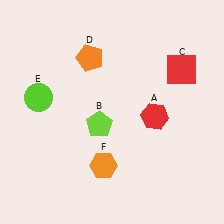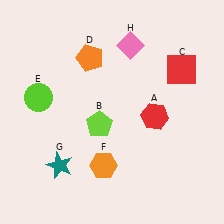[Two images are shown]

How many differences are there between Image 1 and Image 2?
There are 2 differences between the two images.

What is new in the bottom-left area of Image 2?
A teal star (G) was added in the bottom-left area of Image 2.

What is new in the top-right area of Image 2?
A pink diamond (H) was added in the top-right area of Image 2.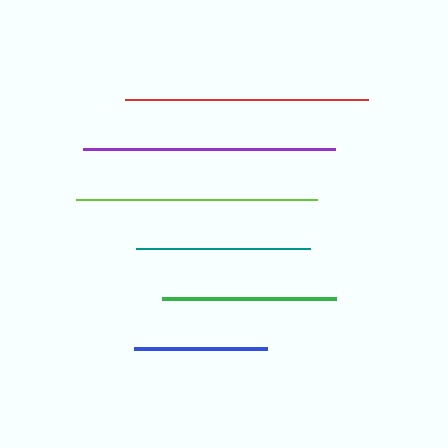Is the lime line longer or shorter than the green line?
The lime line is longer than the green line.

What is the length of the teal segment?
The teal segment is approximately 174 pixels long.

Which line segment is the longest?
The purple line is the longest at approximately 252 pixels.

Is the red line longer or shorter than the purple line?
The purple line is longer than the red line.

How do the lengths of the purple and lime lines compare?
The purple and lime lines are approximately the same length.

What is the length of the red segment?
The red segment is approximately 243 pixels long.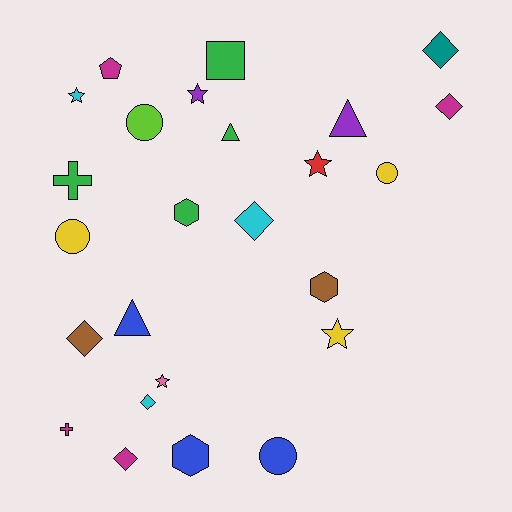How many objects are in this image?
There are 25 objects.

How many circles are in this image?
There are 4 circles.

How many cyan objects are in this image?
There are 3 cyan objects.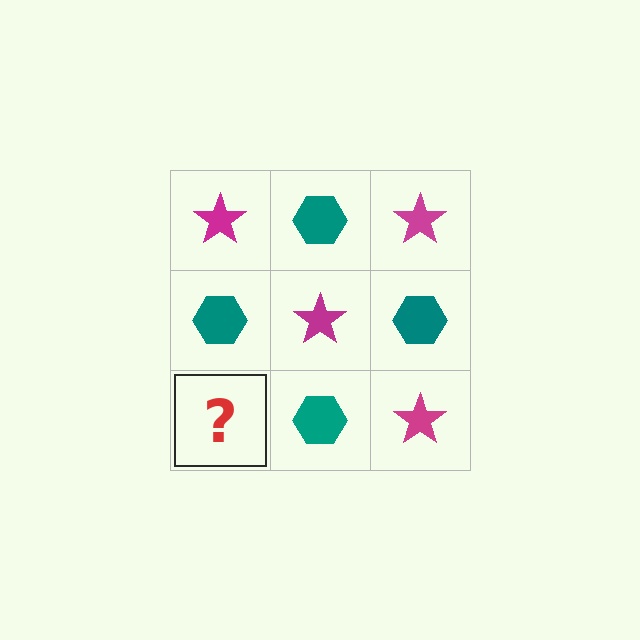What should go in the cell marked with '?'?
The missing cell should contain a magenta star.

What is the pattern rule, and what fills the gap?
The rule is that it alternates magenta star and teal hexagon in a checkerboard pattern. The gap should be filled with a magenta star.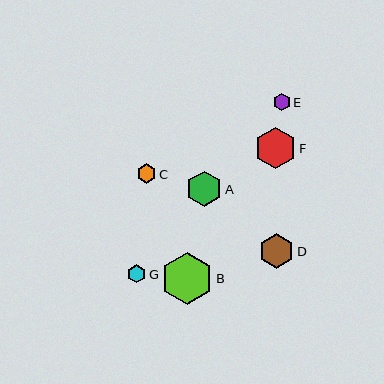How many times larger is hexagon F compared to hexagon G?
Hexagon F is approximately 2.3 times the size of hexagon G.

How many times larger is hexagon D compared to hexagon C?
Hexagon D is approximately 1.8 times the size of hexagon C.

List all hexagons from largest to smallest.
From largest to smallest: B, F, A, D, C, G, E.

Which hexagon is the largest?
Hexagon B is the largest with a size of approximately 52 pixels.